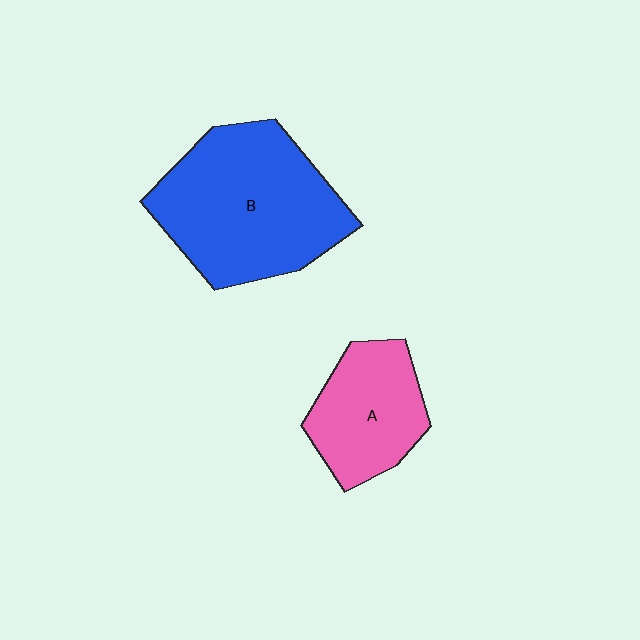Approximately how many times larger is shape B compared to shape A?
Approximately 1.8 times.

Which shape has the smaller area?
Shape A (pink).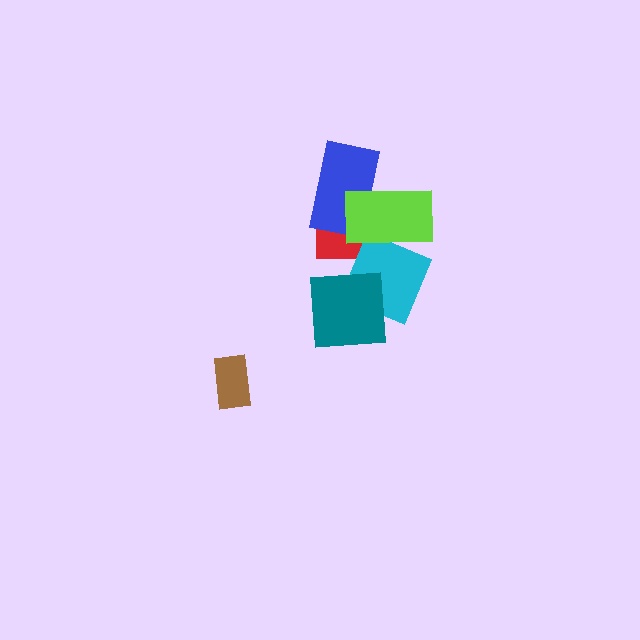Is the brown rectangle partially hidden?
No, no other shape covers it.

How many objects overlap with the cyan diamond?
3 objects overlap with the cyan diamond.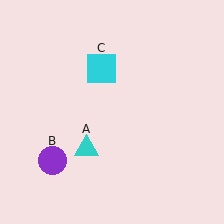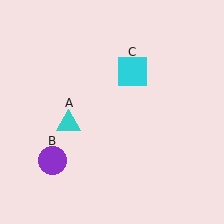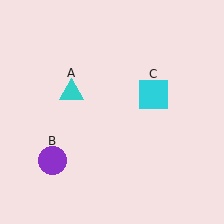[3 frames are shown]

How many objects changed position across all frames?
2 objects changed position: cyan triangle (object A), cyan square (object C).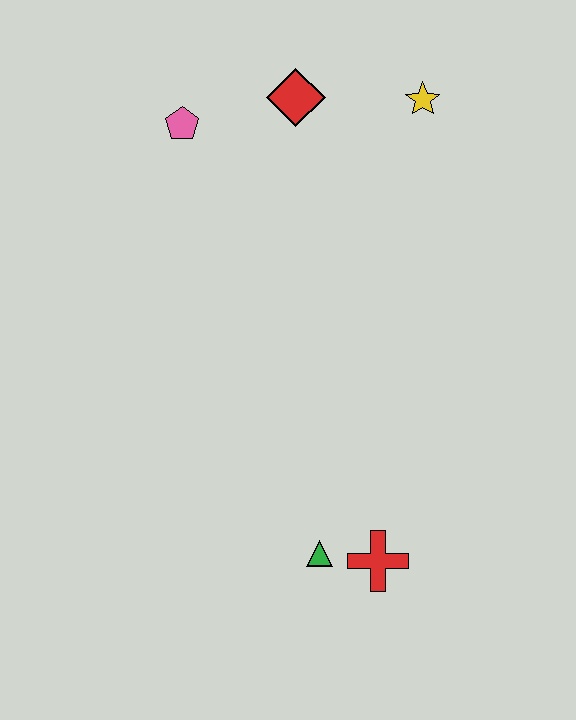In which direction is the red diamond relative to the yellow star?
The red diamond is to the left of the yellow star.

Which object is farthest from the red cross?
The pink pentagon is farthest from the red cross.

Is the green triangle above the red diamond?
No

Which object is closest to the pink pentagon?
The red diamond is closest to the pink pentagon.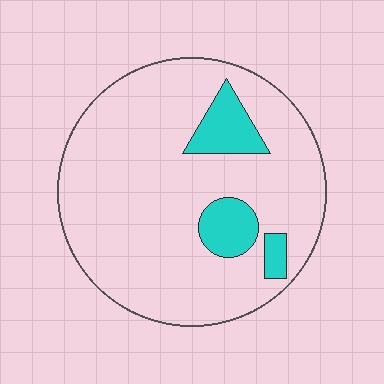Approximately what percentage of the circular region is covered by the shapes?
Approximately 15%.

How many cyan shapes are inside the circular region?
3.